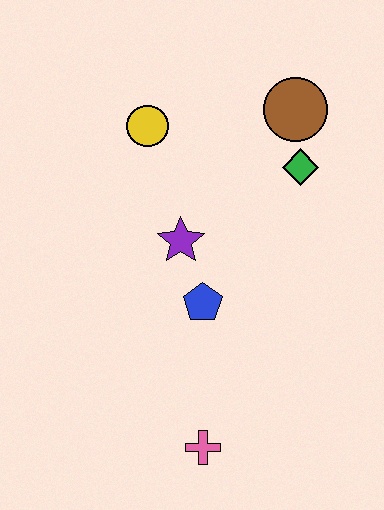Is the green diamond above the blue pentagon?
Yes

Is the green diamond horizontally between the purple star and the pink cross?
No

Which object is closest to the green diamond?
The brown circle is closest to the green diamond.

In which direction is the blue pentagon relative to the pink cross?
The blue pentagon is above the pink cross.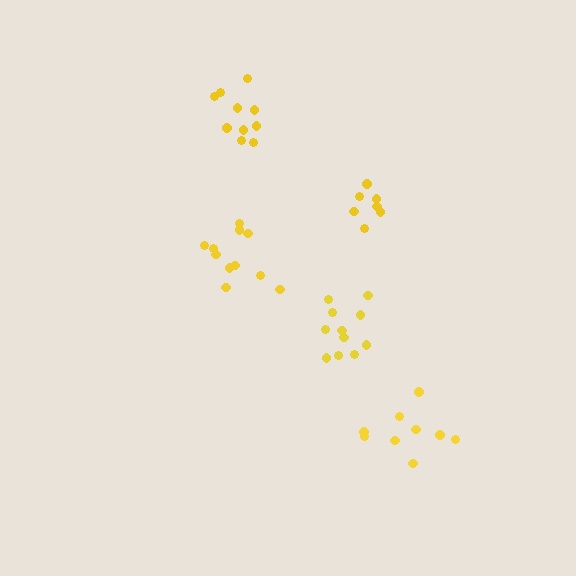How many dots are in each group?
Group 1: 9 dots, Group 2: 7 dots, Group 3: 11 dots, Group 4: 11 dots, Group 5: 10 dots (48 total).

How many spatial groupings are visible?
There are 5 spatial groupings.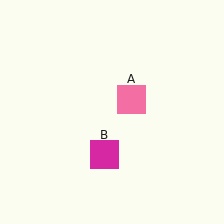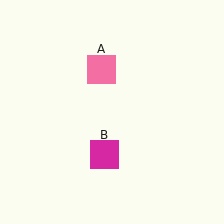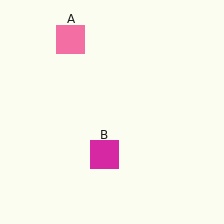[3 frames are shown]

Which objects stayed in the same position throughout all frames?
Magenta square (object B) remained stationary.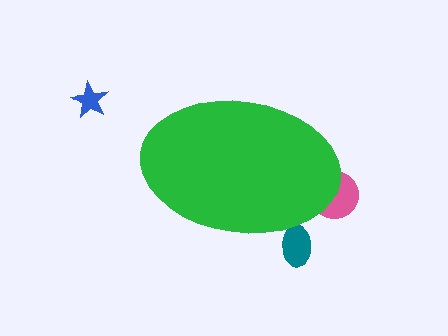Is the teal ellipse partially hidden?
Yes, the teal ellipse is partially hidden behind the green ellipse.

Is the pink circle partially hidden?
Yes, the pink circle is partially hidden behind the green ellipse.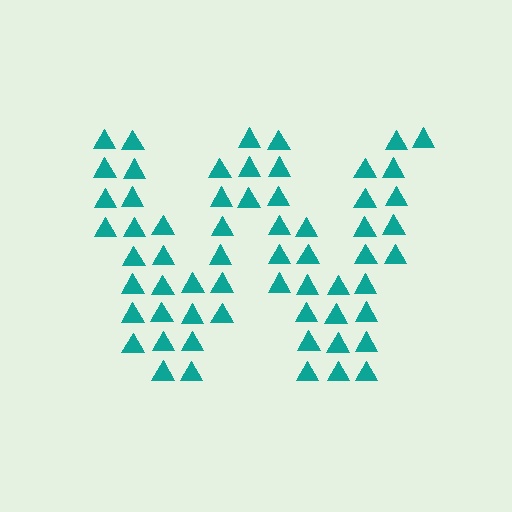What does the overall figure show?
The overall figure shows the letter W.